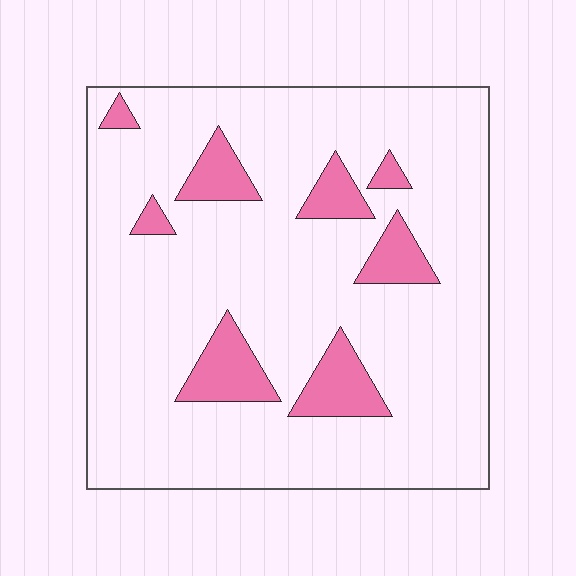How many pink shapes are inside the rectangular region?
8.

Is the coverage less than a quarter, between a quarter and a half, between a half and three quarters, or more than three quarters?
Less than a quarter.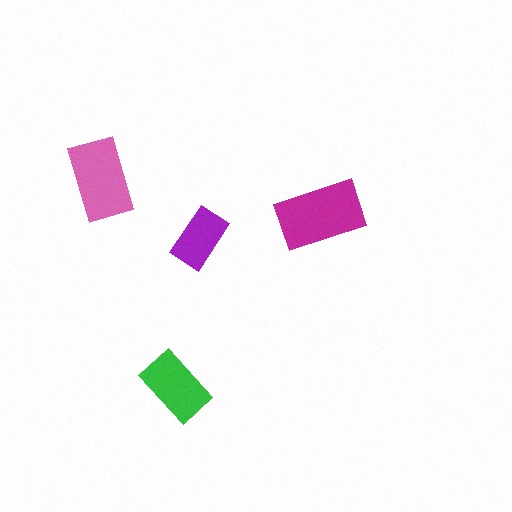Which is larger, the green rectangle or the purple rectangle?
The green one.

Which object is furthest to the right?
The magenta rectangle is rightmost.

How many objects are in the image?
There are 4 objects in the image.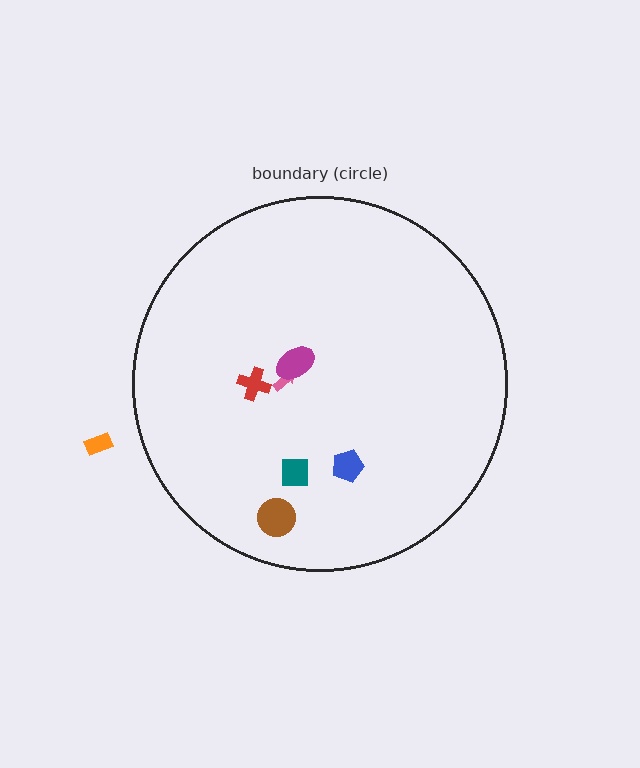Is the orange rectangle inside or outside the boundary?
Outside.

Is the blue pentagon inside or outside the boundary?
Inside.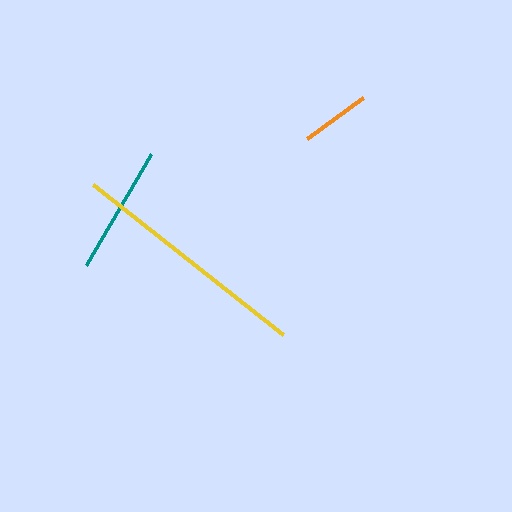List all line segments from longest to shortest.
From longest to shortest: yellow, teal, orange.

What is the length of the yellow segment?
The yellow segment is approximately 242 pixels long.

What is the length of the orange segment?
The orange segment is approximately 69 pixels long.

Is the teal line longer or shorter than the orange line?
The teal line is longer than the orange line.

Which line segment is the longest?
The yellow line is the longest at approximately 242 pixels.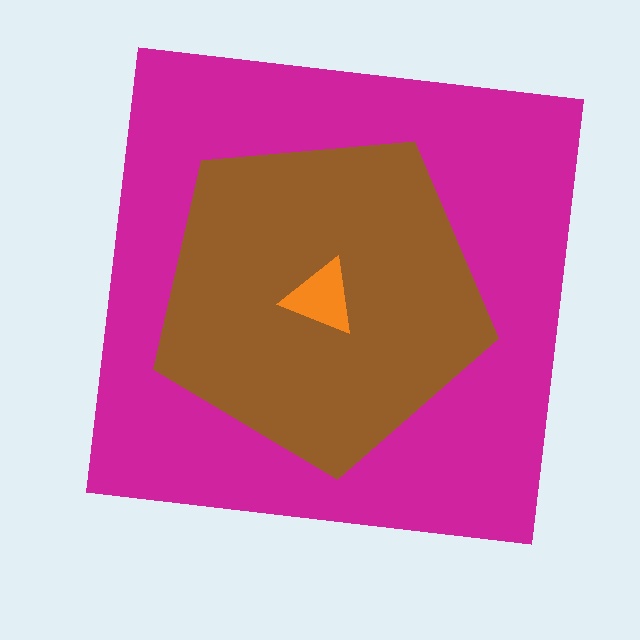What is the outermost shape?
The magenta square.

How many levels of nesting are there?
3.